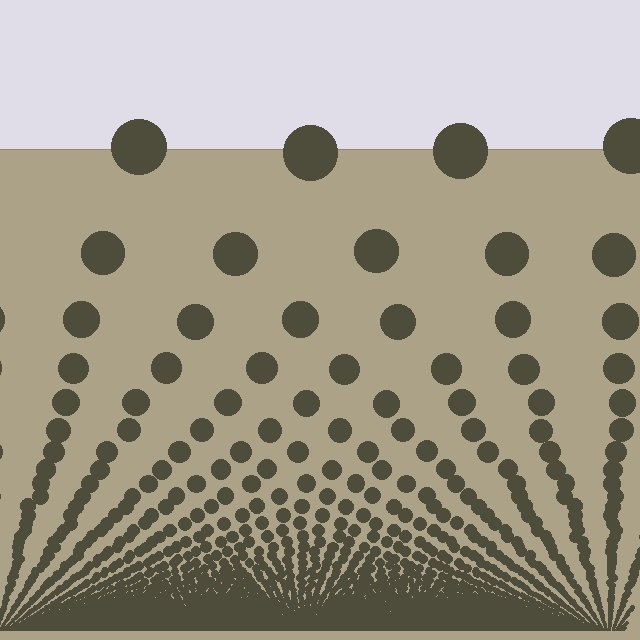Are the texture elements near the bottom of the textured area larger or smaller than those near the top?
Smaller. The gradient is inverted — elements near the bottom are smaller and denser.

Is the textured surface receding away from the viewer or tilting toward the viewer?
The surface appears to tilt toward the viewer. Texture elements get larger and sparser toward the top.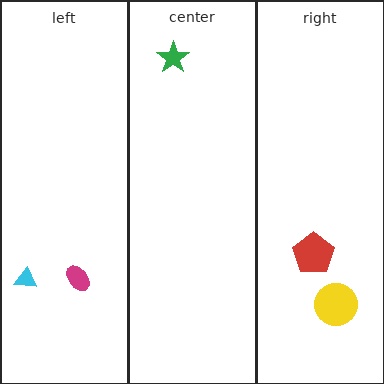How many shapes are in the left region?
2.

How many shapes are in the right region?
2.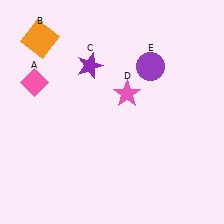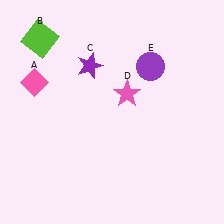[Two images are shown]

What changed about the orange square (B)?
In Image 1, B is orange. In Image 2, it changed to lime.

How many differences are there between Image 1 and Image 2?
There is 1 difference between the two images.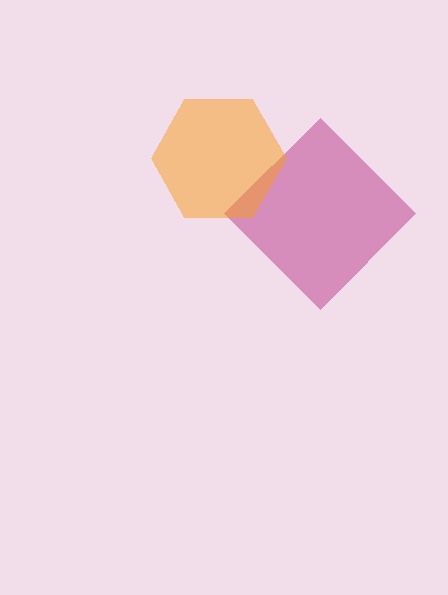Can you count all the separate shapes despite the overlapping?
Yes, there are 2 separate shapes.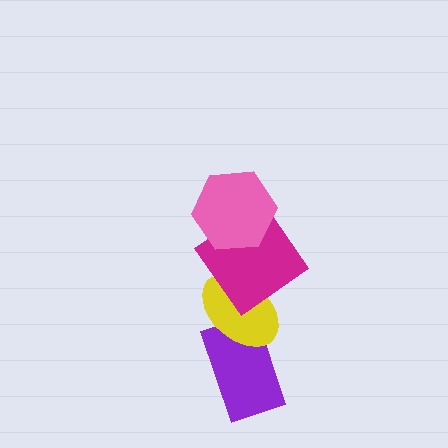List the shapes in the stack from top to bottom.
From top to bottom: the pink hexagon, the magenta diamond, the yellow ellipse, the purple rectangle.